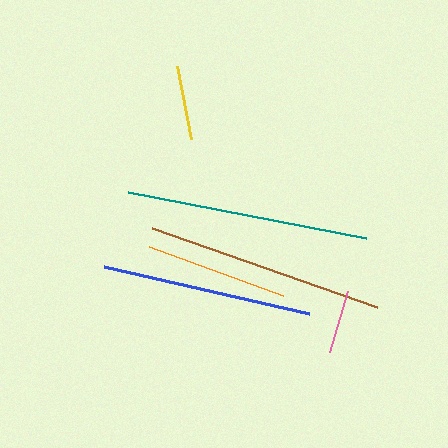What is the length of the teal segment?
The teal segment is approximately 242 pixels long.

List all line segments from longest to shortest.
From longest to shortest: teal, brown, blue, orange, yellow, pink.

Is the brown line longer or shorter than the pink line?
The brown line is longer than the pink line.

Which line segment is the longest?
The teal line is the longest at approximately 242 pixels.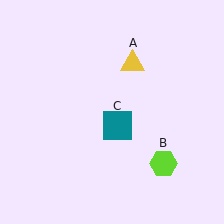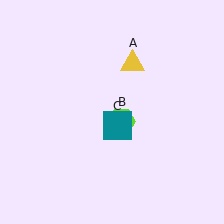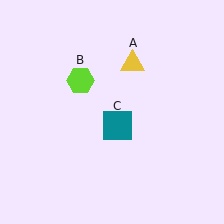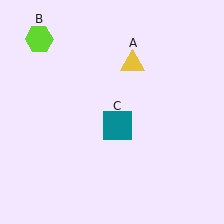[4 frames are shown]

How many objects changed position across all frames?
1 object changed position: lime hexagon (object B).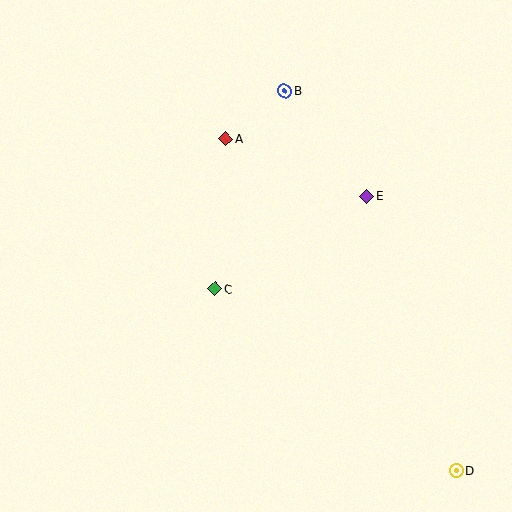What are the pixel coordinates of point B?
Point B is at (285, 91).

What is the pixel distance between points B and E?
The distance between B and E is 134 pixels.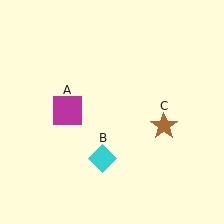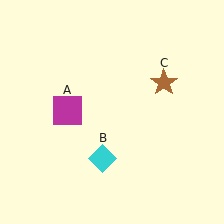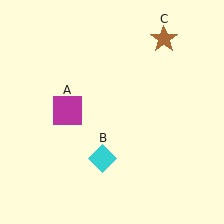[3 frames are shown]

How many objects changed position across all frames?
1 object changed position: brown star (object C).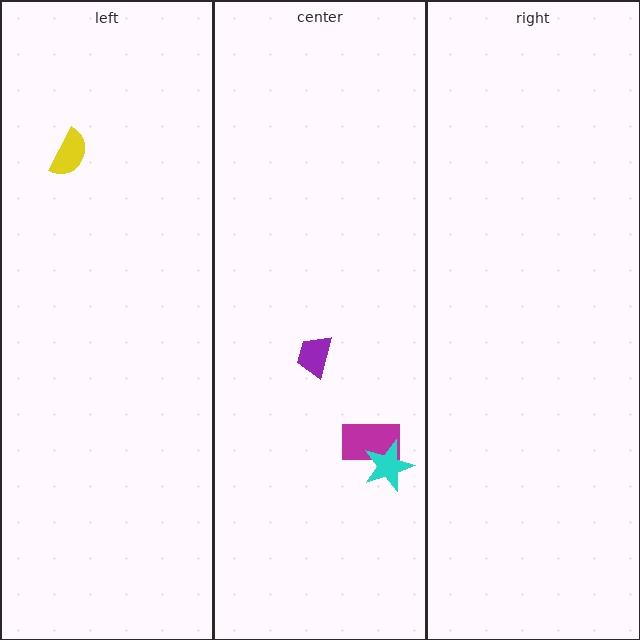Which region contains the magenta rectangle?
The center region.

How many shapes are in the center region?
3.